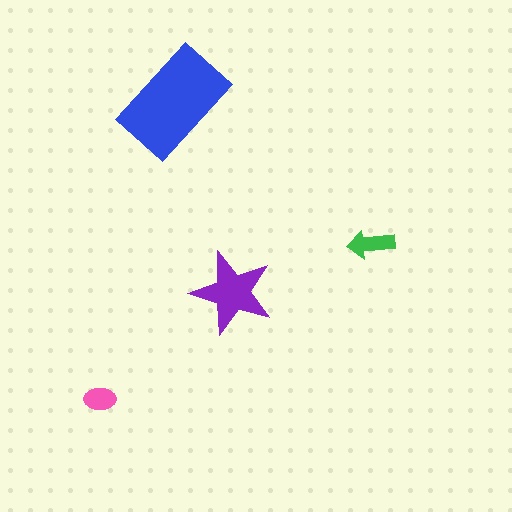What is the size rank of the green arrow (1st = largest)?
3rd.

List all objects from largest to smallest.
The blue rectangle, the purple star, the green arrow, the pink ellipse.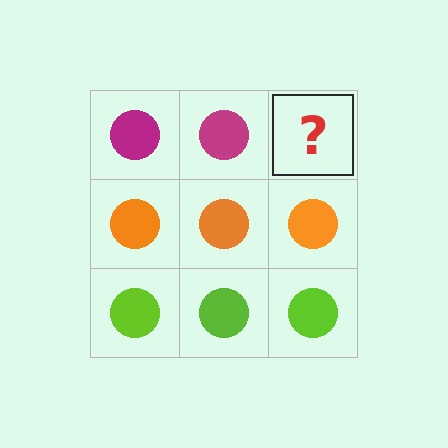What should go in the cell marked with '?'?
The missing cell should contain a magenta circle.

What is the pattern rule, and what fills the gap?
The rule is that each row has a consistent color. The gap should be filled with a magenta circle.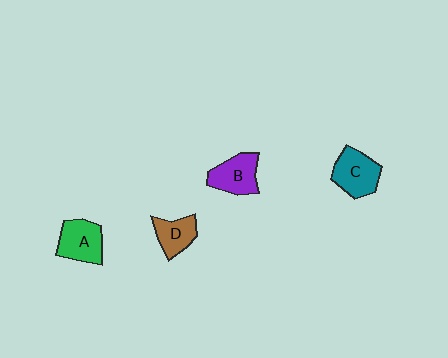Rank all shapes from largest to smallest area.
From largest to smallest: C (teal), A (green), B (purple), D (brown).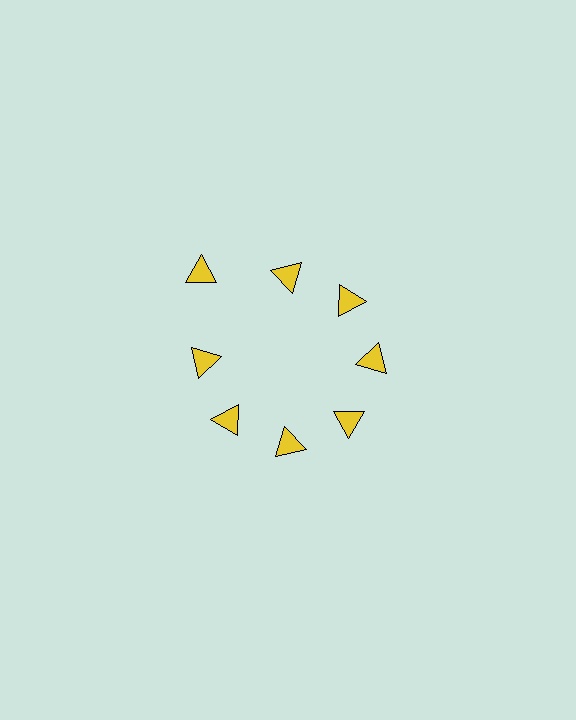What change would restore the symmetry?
The symmetry would be restored by moving it inward, back onto the ring so that all 8 triangles sit at equal angles and equal distance from the center.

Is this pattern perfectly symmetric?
No. The 8 yellow triangles are arranged in a ring, but one element near the 10 o'clock position is pushed outward from the center, breaking the 8-fold rotational symmetry.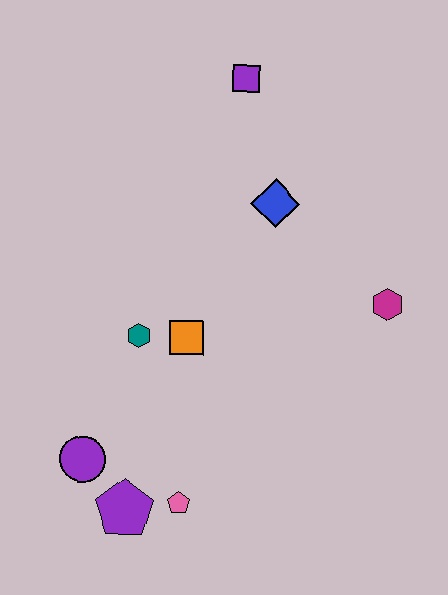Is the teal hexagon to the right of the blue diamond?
No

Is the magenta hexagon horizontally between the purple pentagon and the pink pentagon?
No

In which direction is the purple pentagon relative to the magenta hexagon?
The purple pentagon is to the left of the magenta hexagon.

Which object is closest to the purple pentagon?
The pink pentagon is closest to the purple pentagon.